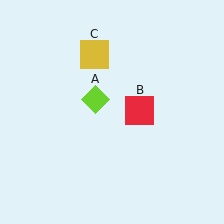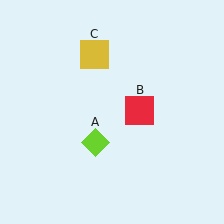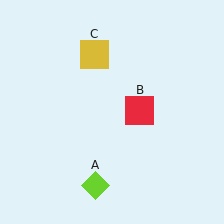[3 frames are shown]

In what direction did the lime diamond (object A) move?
The lime diamond (object A) moved down.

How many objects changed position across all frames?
1 object changed position: lime diamond (object A).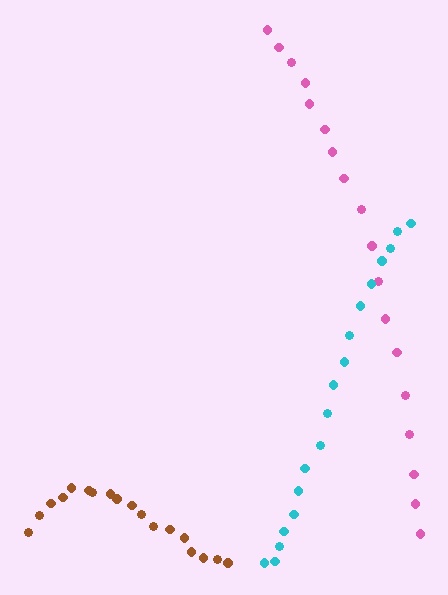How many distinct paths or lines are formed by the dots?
There are 3 distinct paths.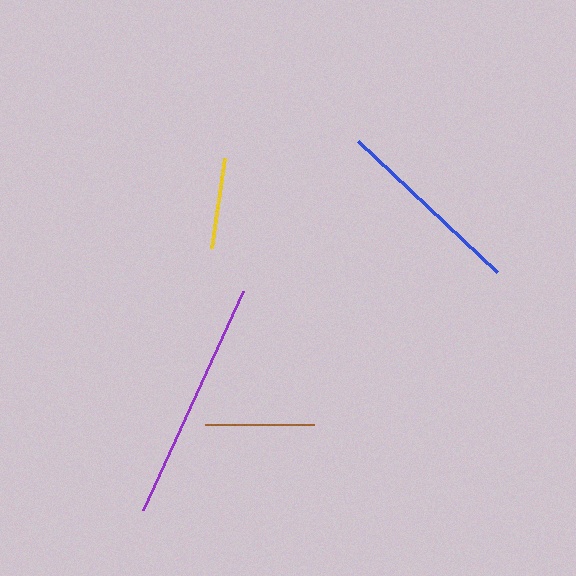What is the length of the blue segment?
The blue segment is approximately 191 pixels long.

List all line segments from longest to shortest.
From longest to shortest: purple, blue, brown, yellow.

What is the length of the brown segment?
The brown segment is approximately 109 pixels long.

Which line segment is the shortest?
The yellow line is the shortest at approximately 91 pixels.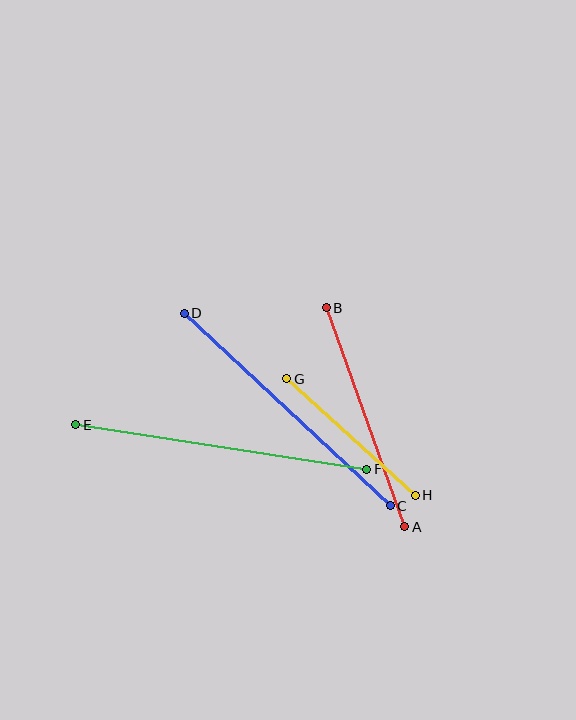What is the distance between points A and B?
The distance is approximately 233 pixels.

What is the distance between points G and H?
The distance is approximately 173 pixels.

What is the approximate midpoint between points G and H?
The midpoint is at approximately (351, 437) pixels.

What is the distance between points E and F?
The distance is approximately 294 pixels.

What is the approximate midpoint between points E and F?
The midpoint is at approximately (221, 447) pixels.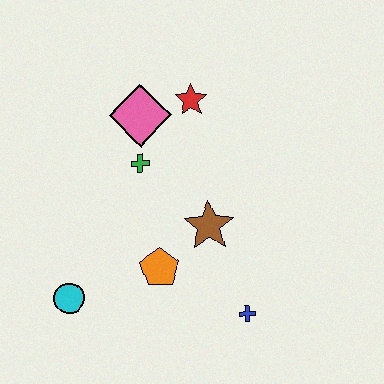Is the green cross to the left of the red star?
Yes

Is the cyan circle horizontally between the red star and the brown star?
No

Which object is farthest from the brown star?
The cyan circle is farthest from the brown star.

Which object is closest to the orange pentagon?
The brown star is closest to the orange pentagon.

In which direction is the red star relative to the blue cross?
The red star is above the blue cross.